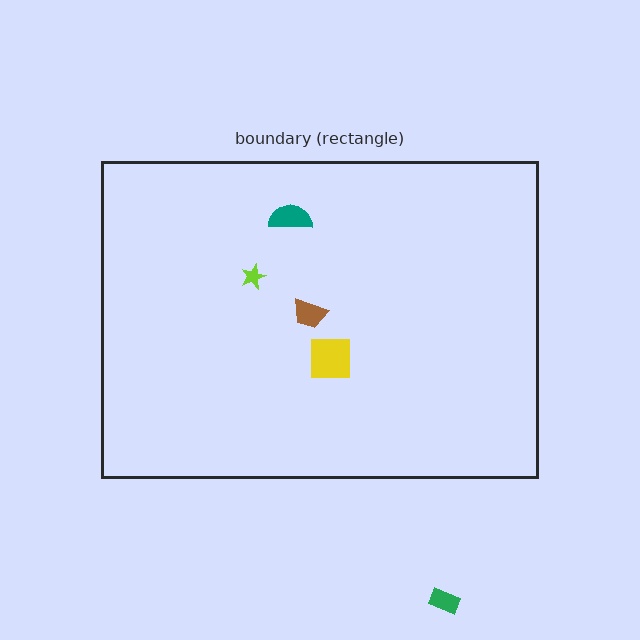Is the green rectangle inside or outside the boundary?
Outside.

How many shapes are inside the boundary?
4 inside, 1 outside.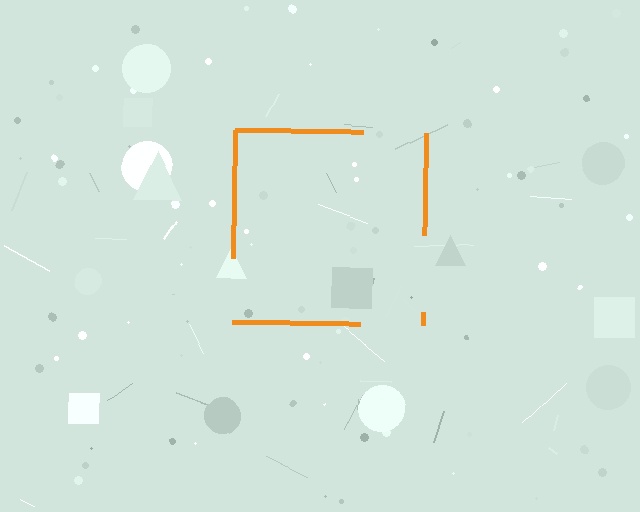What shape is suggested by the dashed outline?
The dashed outline suggests a square.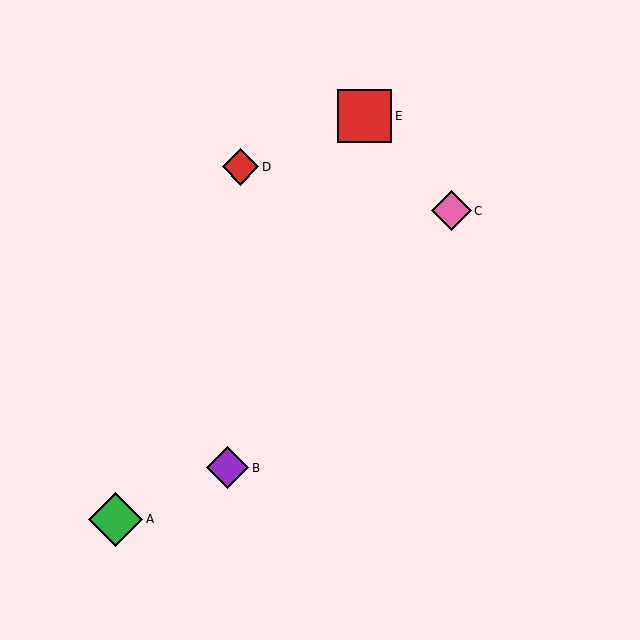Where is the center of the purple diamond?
The center of the purple diamond is at (228, 468).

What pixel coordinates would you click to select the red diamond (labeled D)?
Click at (240, 167) to select the red diamond D.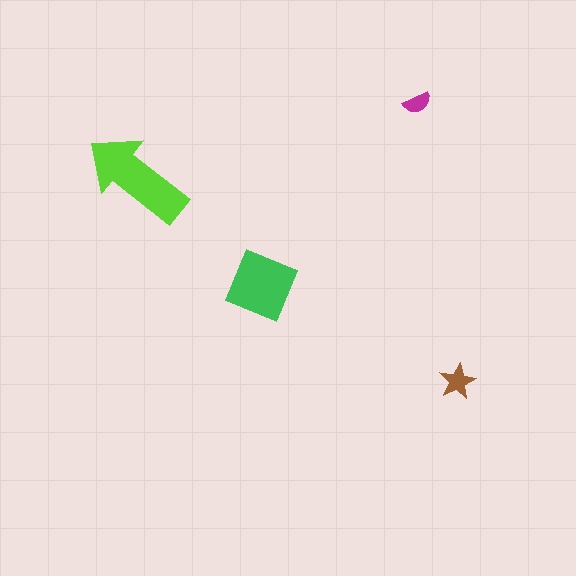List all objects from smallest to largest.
The magenta semicircle, the brown star, the green diamond, the lime arrow.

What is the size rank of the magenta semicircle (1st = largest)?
4th.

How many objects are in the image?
There are 4 objects in the image.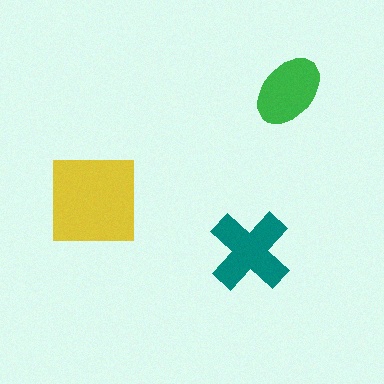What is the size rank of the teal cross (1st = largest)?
2nd.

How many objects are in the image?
There are 3 objects in the image.